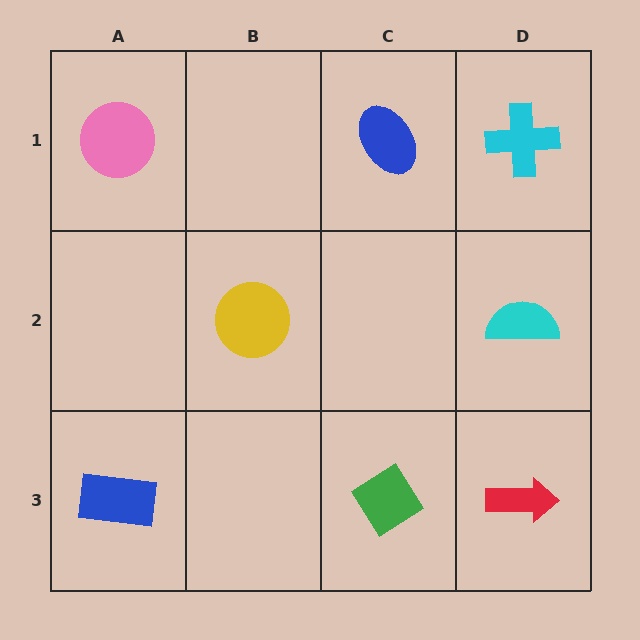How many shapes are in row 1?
3 shapes.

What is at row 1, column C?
A blue ellipse.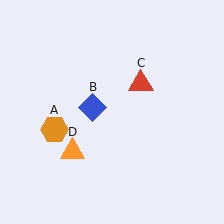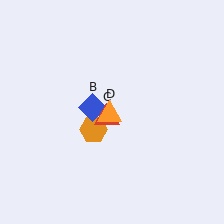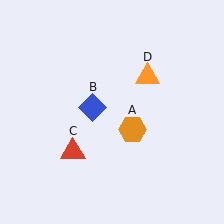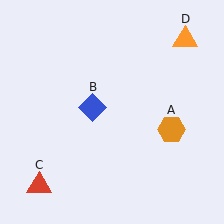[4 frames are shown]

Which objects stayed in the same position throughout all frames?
Blue diamond (object B) remained stationary.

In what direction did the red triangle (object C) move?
The red triangle (object C) moved down and to the left.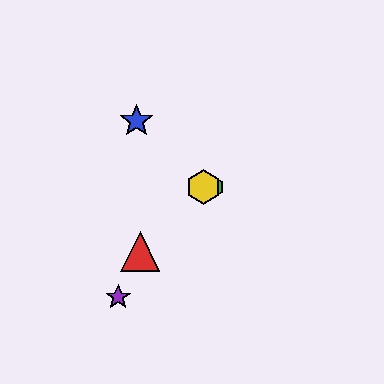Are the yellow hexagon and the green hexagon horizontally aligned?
Yes, both are at y≈187.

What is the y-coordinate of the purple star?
The purple star is at y≈297.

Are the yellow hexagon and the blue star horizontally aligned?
No, the yellow hexagon is at y≈187 and the blue star is at y≈121.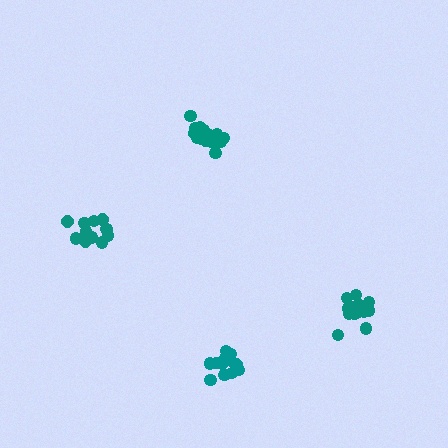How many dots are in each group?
Group 1: 15 dots, Group 2: 19 dots, Group 3: 14 dots, Group 4: 13 dots (61 total).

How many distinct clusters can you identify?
There are 4 distinct clusters.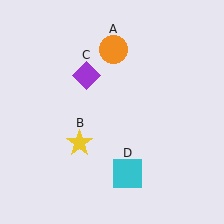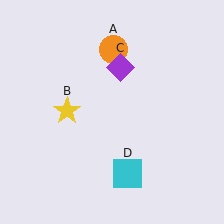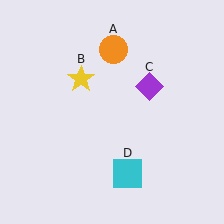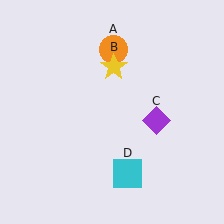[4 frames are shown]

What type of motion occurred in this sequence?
The yellow star (object B), purple diamond (object C) rotated clockwise around the center of the scene.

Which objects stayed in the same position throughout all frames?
Orange circle (object A) and cyan square (object D) remained stationary.